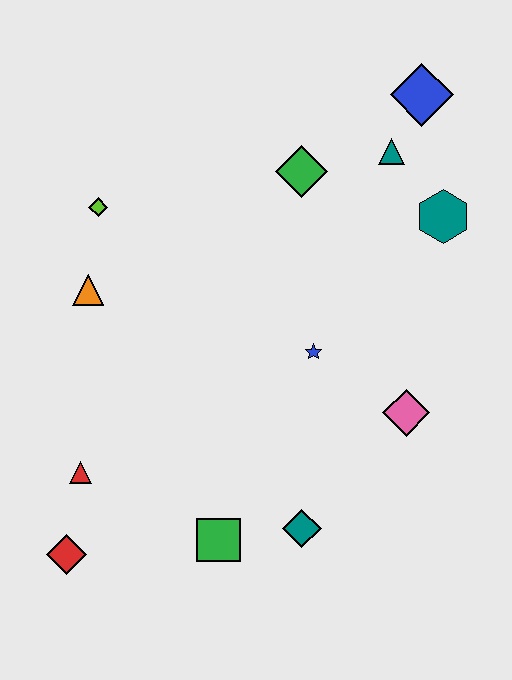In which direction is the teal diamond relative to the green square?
The teal diamond is to the right of the green square.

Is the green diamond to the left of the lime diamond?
No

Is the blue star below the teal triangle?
Yes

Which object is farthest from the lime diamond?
The teal diamond is farthest from the lime diamond.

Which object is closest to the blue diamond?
The teal triangle is closest to the blue diamond.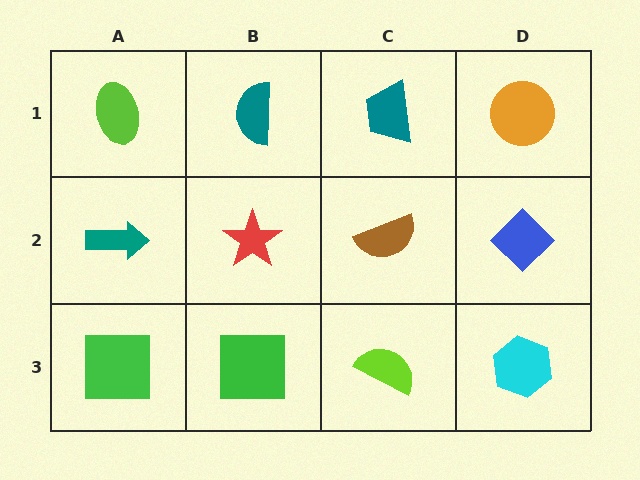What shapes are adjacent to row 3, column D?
A blue diamond (row 2, column D), a lime semicircle (row 3, column C).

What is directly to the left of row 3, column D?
A lime semicircle.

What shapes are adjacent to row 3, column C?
A brown semicircle (row 2, column C), a green square (row 3, column B), a cyan hexagon (row 3, column D).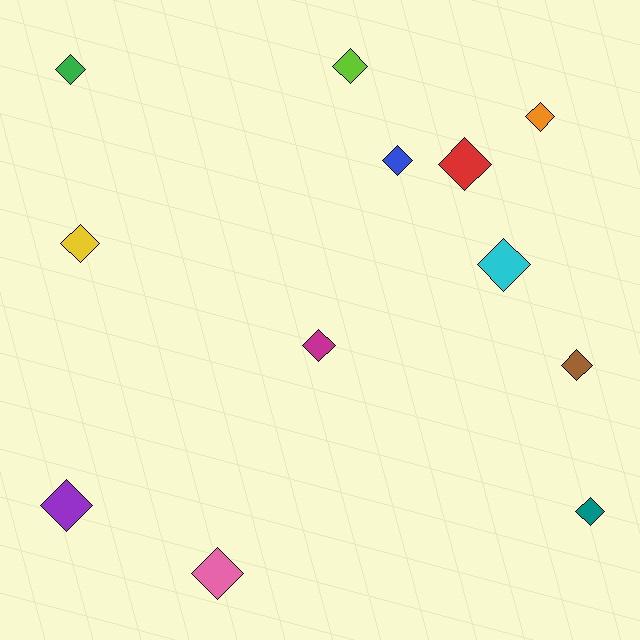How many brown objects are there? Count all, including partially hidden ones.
There is 1 brown object.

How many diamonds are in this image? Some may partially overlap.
There are 12 diamonds.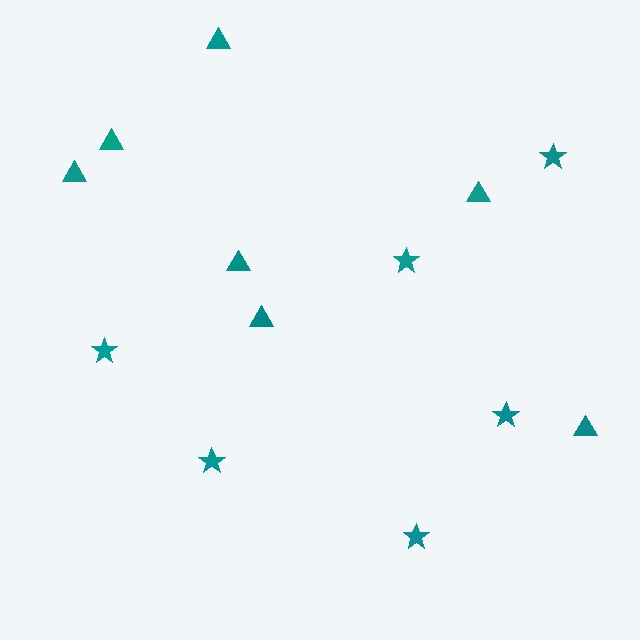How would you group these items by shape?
There are 2 groups: one group of triangles (7) and one group of stars (6).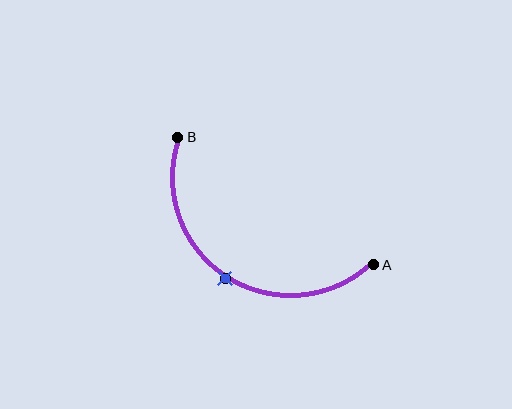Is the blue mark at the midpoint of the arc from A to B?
Yes. The blue mark lies on the arc at equal arc-length from both A and B — it is the arc midpoint.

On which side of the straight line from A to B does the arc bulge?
The arc bulges below the straight line connecting A and B.